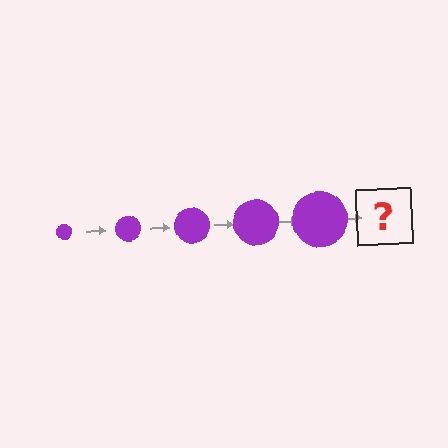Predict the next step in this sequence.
The next step is a purple circle, larger than the previous one.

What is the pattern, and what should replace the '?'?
The pattern is that the circle gets progressively larger each step. The '?' should be a purple circle, larger than the previous one.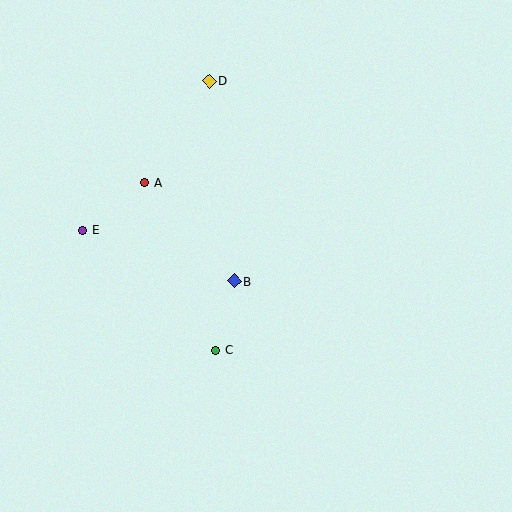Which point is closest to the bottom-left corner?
Point C is closest to the bottom-left corner.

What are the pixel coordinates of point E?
Point E is at (82, 230).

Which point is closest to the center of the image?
Point B at (235, 281) is closest to the center.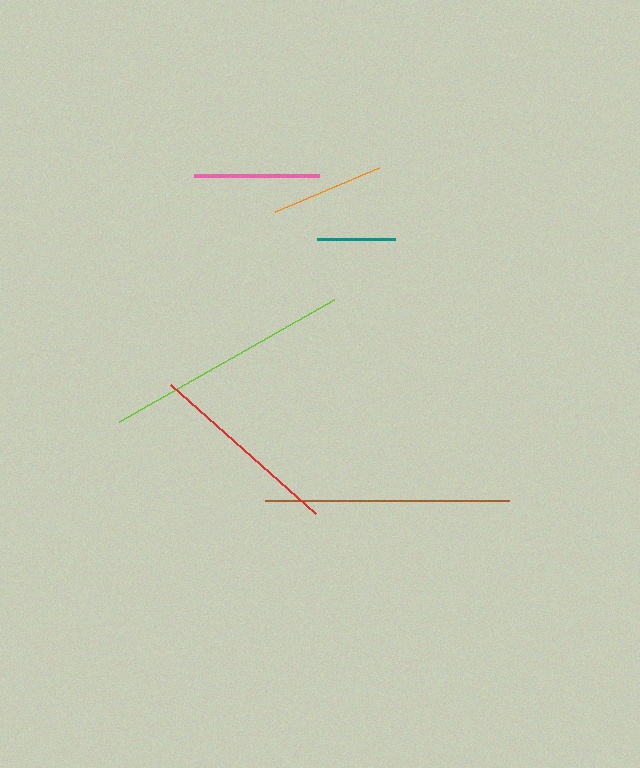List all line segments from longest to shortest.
From longest to shortest: lime, brown, red, pink, orange, teal.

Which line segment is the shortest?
The teal line is the shortest at approximately 78 pixels.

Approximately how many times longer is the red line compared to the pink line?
The red line is approximately 1.5 times the length of the pink line.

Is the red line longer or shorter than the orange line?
The red line is longer than the orange line.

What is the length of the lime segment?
The lime segment is approximately 247 pixels long.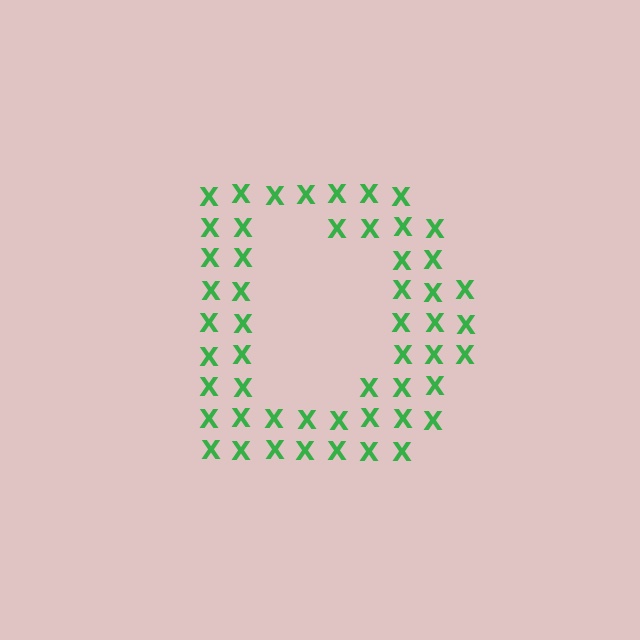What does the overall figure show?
The overall figure shows the letter D.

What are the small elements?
The small elements are letter X's.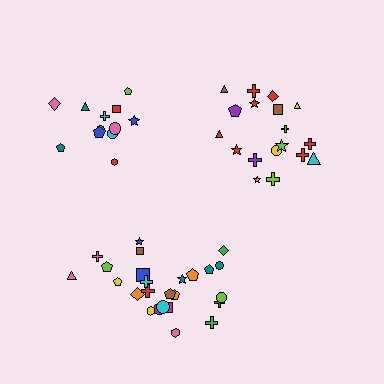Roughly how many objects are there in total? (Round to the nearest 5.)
Roughly 55 objects in total.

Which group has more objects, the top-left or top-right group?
The top-right group.